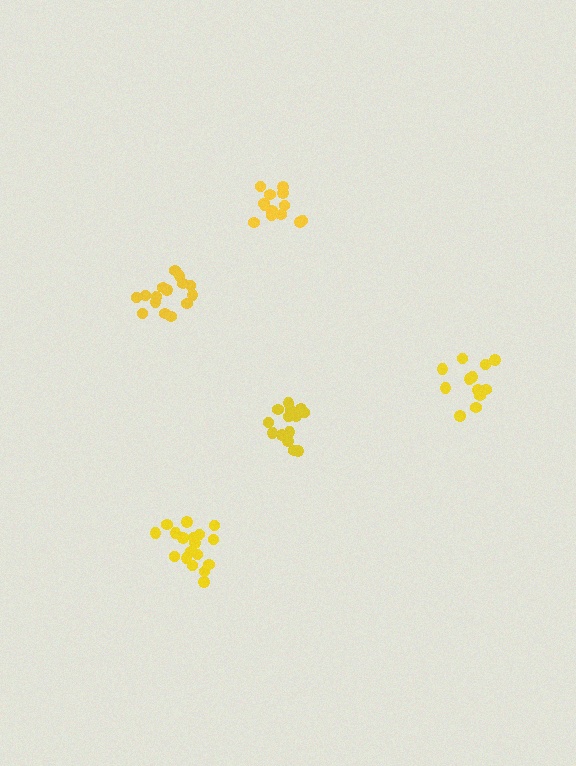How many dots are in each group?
Group 1: 18 dots, Group 2: 12 dots, Group 3: 13 dots, Group 4: 14 dots, Group 5: 15 dots (72 total).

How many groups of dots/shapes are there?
There are 5 groups.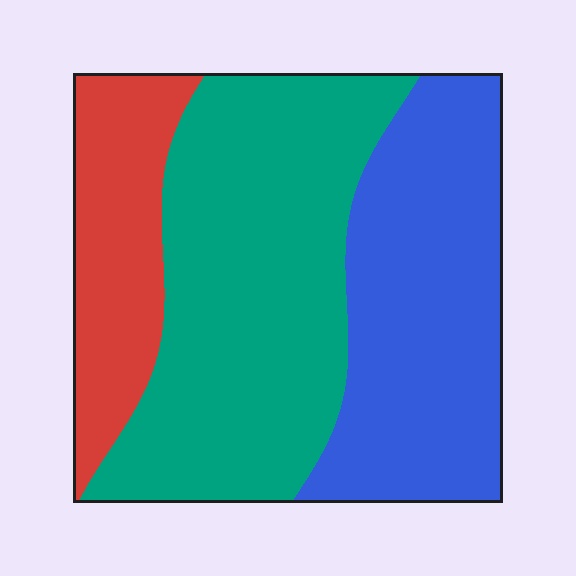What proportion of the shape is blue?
Blue covers 35% of the shape.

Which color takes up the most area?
Teal, at roughly 45%.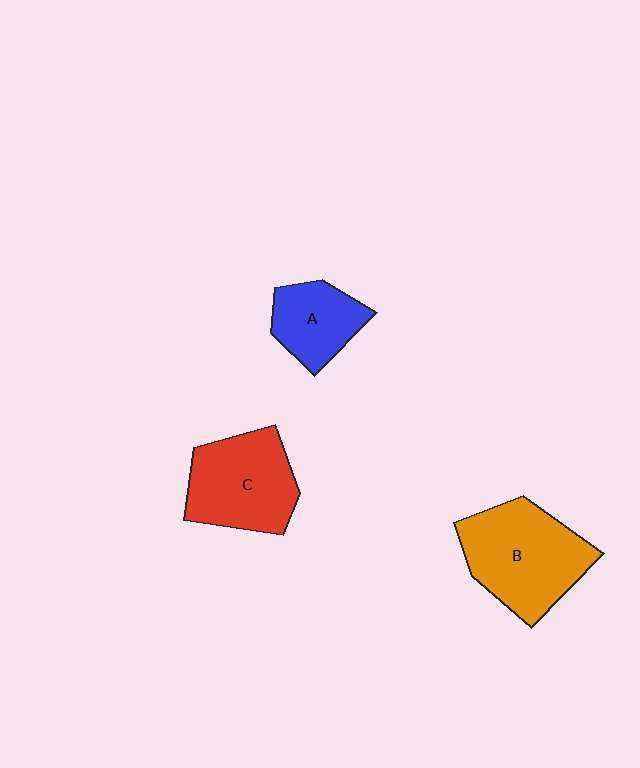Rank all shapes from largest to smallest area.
From largest to smallest: B (orange), C (red), A (blue).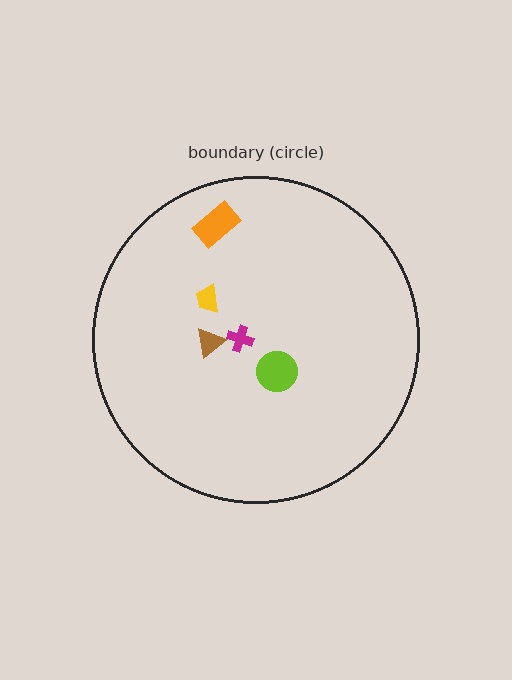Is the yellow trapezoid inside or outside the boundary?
Inside.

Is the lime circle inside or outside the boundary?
Inside.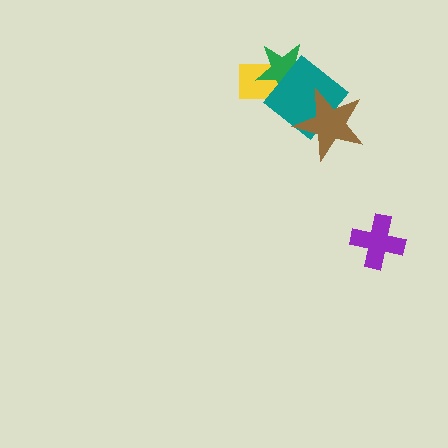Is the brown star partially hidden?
No, no other shape covers it.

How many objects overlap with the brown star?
1 object overlaps with the brown star.